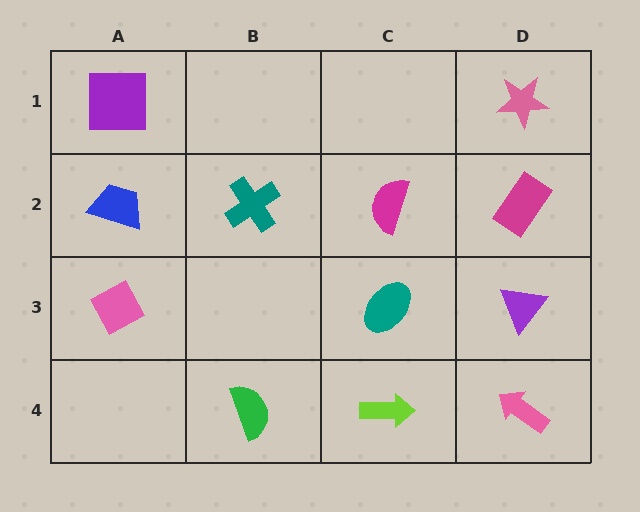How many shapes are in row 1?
2 shapes.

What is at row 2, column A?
A blue trapezoid.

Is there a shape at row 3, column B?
No, that cell is empty.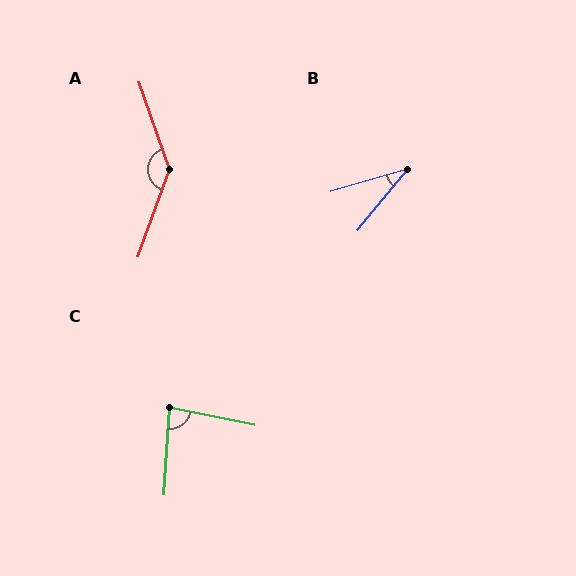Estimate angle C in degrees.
Approximately 82 degrees.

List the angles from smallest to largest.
B (34°), C (82°), A (141°).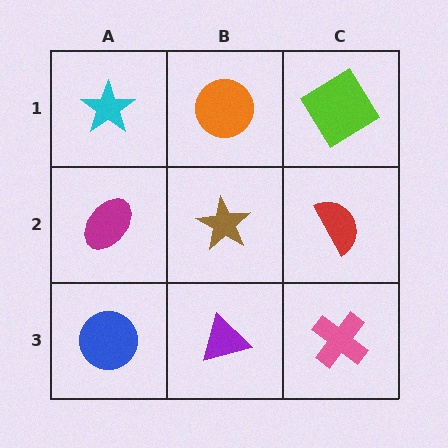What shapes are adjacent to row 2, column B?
An orange circle (row 1, column B), a purple triangle (row 3, column B), a magenta ellipse (row 2, column A), a red semicircle (row 2, column C).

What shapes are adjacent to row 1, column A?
A magenta ellipse (row 2, column A), an orange circle (row 1, column B).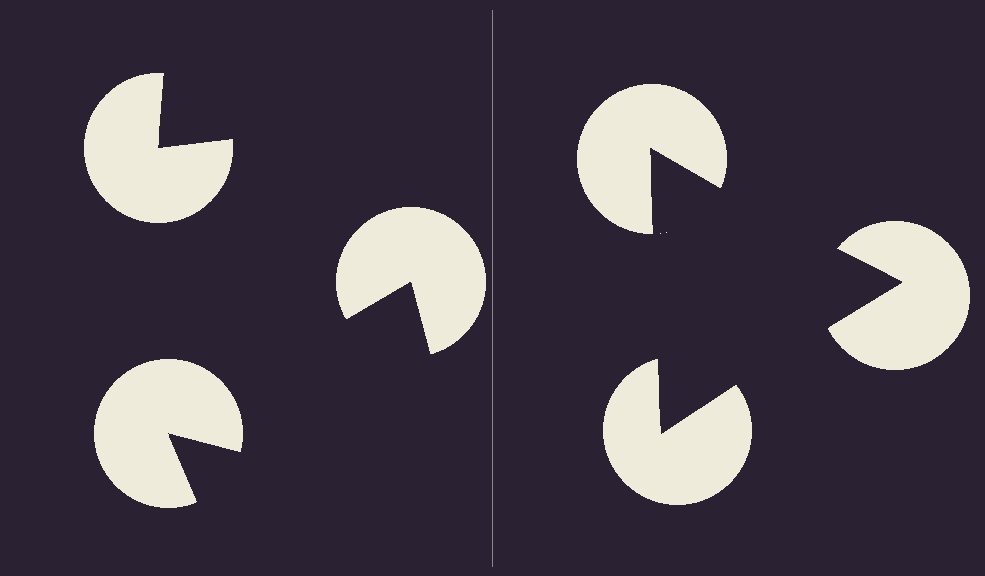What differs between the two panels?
The pac-man discs are positioned identically on both sides; only the wedge orientations differ. On the right they align to a triangle; on the left they are misaligned.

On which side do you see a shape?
An illusory triangle appears on the right side. On the left side the wedge cuts are rotated, so no coherent shape forms.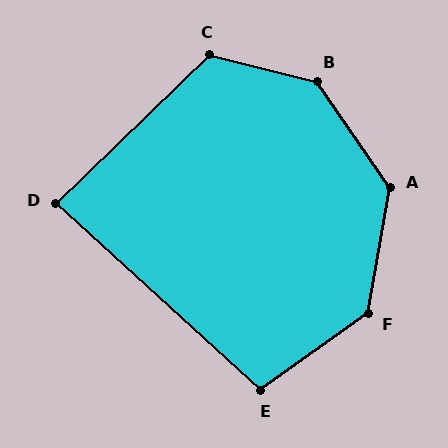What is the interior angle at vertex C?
Approximately 122 degrees (obtuse).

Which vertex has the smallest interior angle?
D, at approximately 86 degrees.